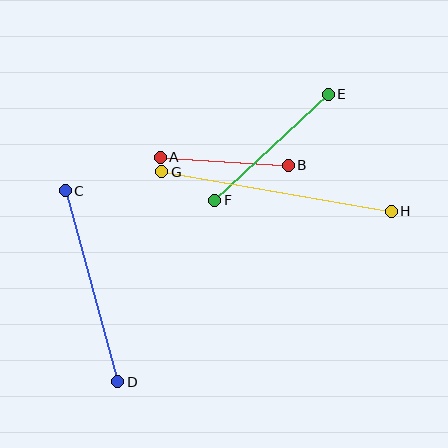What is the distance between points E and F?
The distance is approximately 155 pixels.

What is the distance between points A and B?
The distance is approximately 128 pixels.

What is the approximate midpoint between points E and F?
The midpoint is at approximately (271, 147) pixels.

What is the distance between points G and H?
The distance is approximately 233 pixels.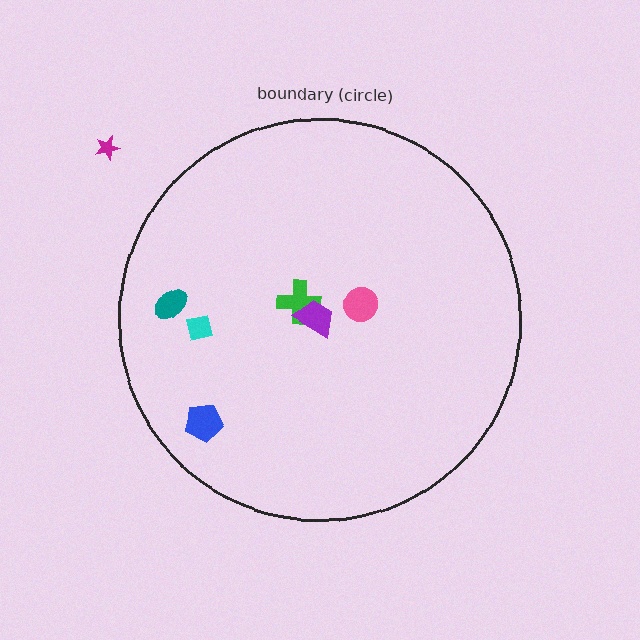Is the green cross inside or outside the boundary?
Inside.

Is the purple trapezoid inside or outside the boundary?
Inside.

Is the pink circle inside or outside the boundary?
Inside.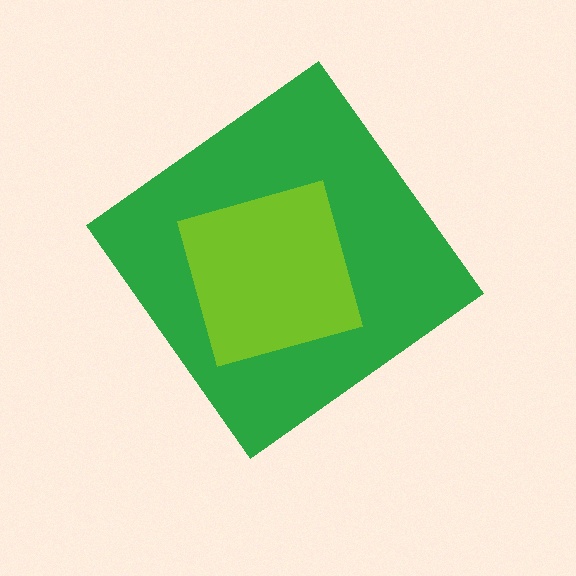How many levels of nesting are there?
2.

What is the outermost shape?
The green diamond.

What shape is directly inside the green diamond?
The lime square.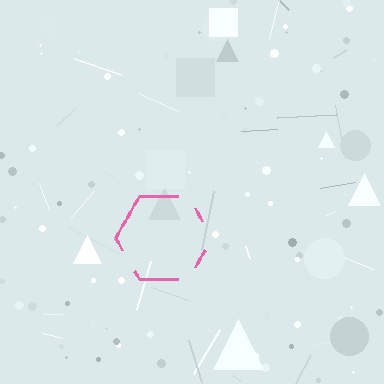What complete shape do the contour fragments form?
The contour fragments form a hexagon.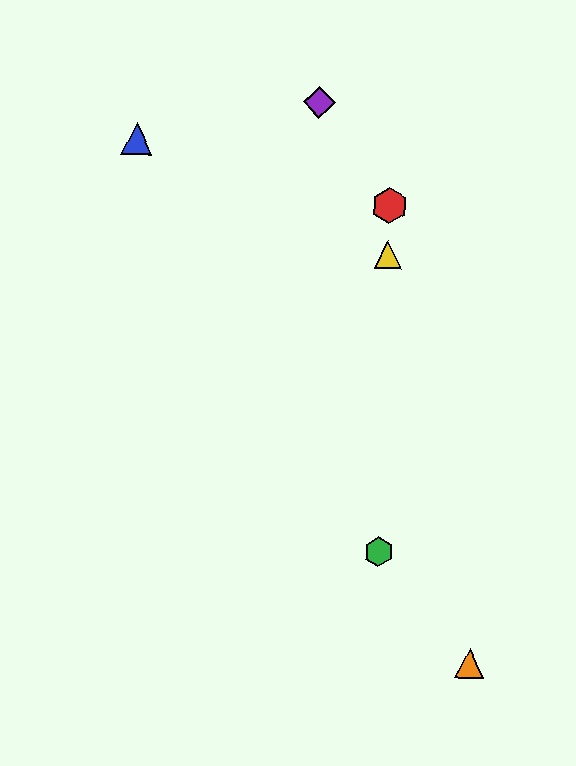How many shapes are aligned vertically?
3 shapes (the red hexagon, the green hexagon, the yellow triangle) are aligned vertically.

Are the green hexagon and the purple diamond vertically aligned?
No, the green hexagon is at x≈379 and the purple diamond is at x≈319.